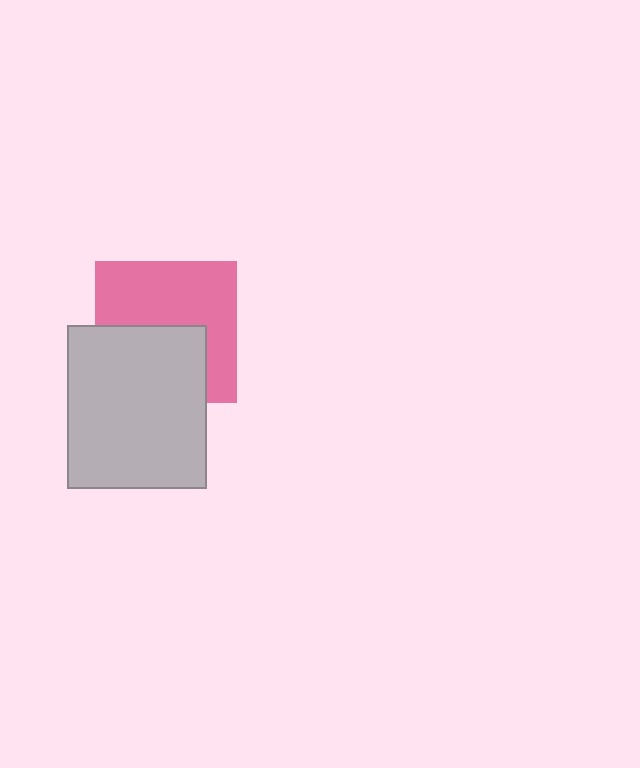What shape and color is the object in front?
The object in front is a light gray rectangle.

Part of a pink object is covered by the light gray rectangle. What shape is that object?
It is a square.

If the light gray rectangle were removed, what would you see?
You would see the complete pink square.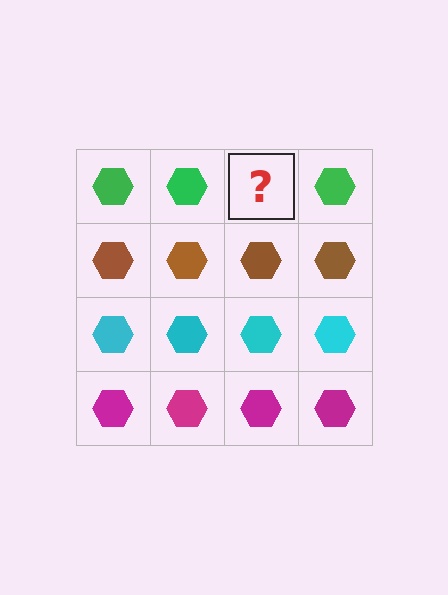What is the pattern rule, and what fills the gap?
The rule is that each row has a consistent color. The gap should be filled with a green hexagon.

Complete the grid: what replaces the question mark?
The question mark should be replaced with a green hexagon.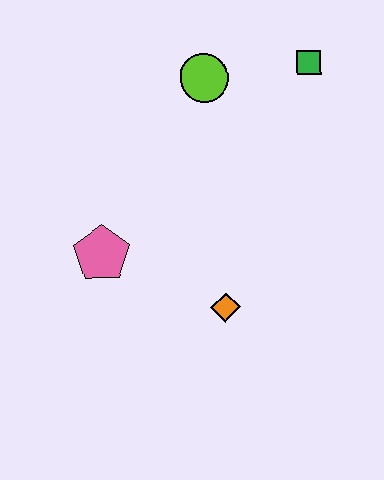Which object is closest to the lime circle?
The green square is closest to the lime circle.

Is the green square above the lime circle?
Yes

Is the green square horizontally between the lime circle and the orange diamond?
No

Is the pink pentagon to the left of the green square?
Yes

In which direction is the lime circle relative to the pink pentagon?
The lime circle is above the pink pentagon.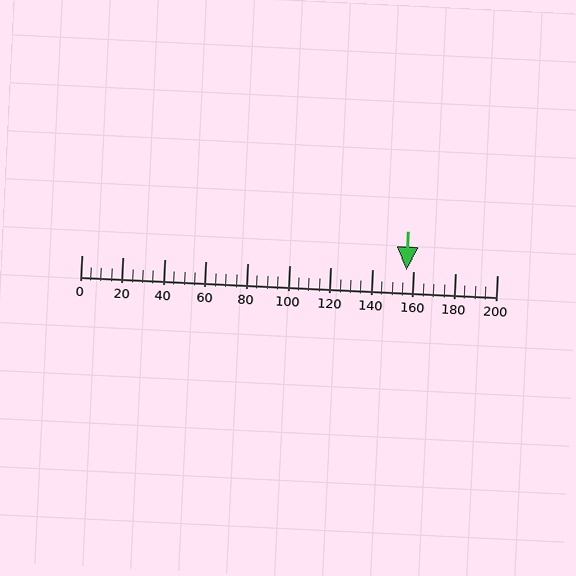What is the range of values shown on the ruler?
The ruler shows values from 0 to 200.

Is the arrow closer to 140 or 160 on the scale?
The arrow is closer to 160.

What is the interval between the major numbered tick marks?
The major tick marks are spaced 20 units apart.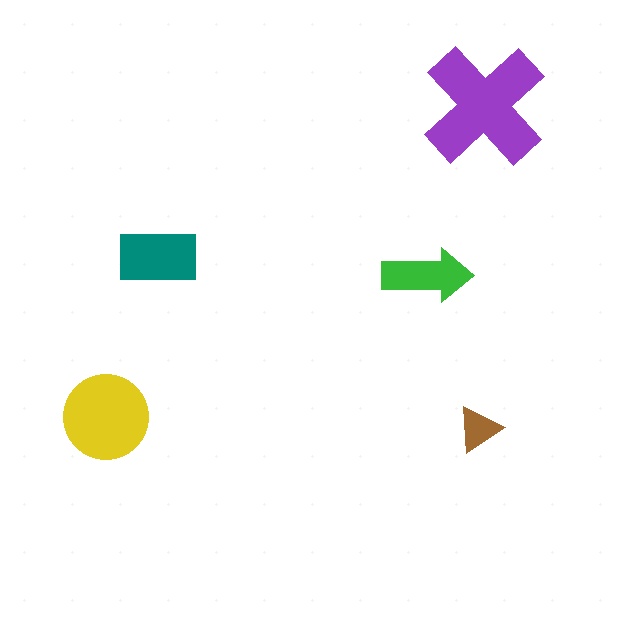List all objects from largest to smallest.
The purple cross, the yellow circle, the teal rectangle, the green arrow, the brown triangle.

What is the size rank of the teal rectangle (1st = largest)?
3rd.